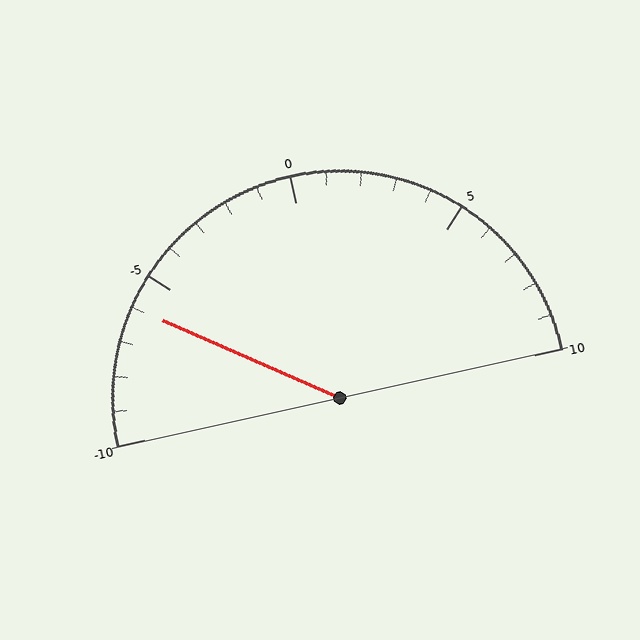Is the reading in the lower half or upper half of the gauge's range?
The reading is in the lower half of the range (-10 to 10).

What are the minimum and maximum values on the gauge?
The gauge ranges from -10 to 10.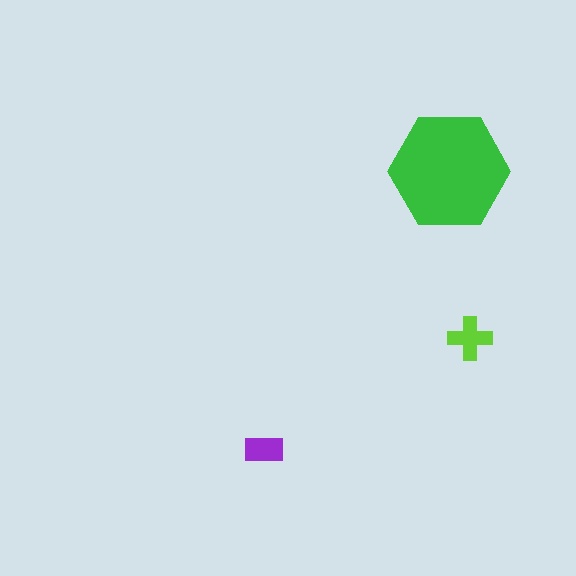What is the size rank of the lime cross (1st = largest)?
2nd.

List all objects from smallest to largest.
The purple rectangle, the lime cross, the green hexagon.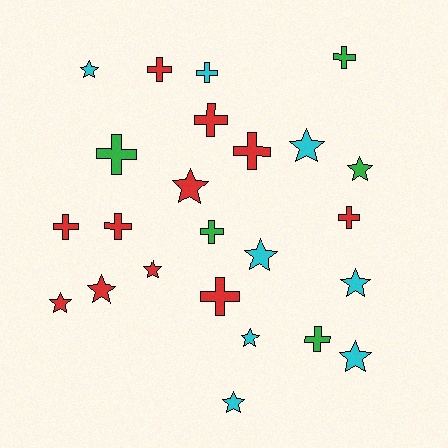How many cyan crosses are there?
There is 1 cyan cross.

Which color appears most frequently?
Red, with 11 objects.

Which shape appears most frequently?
Cross, with 12 objects.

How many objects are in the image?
There are 24 objects.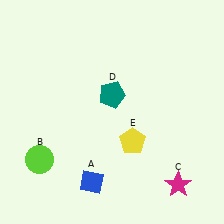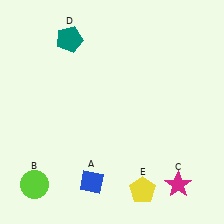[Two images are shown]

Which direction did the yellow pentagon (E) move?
The yellow pentagon (E) moved down.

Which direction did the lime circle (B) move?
The lime circle (B) moved down.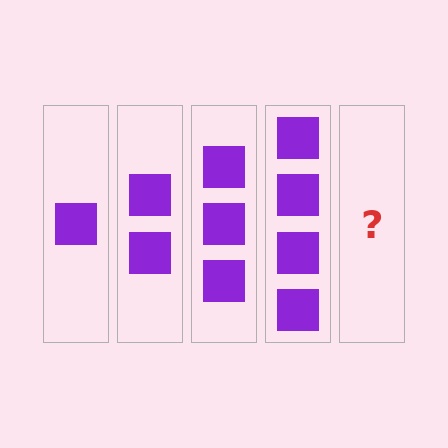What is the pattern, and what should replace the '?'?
The pattern is that each step adds one more square. The '?' should be 5 squares.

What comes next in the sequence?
The next element should be 5 squares.